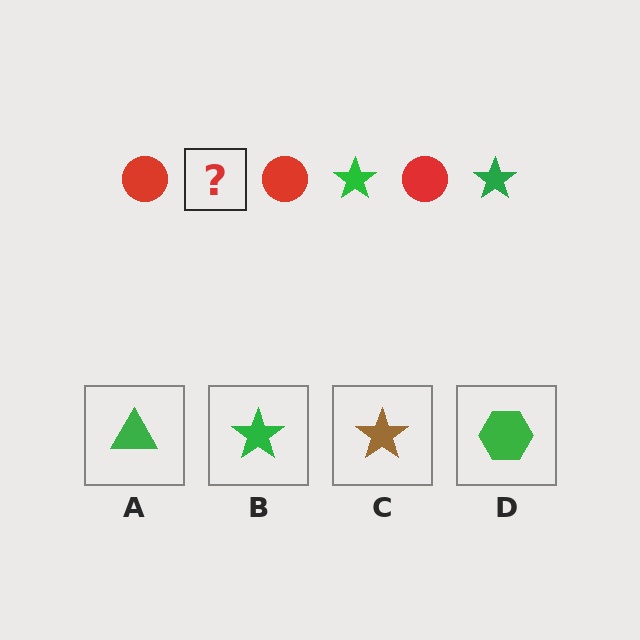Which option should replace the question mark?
Option B.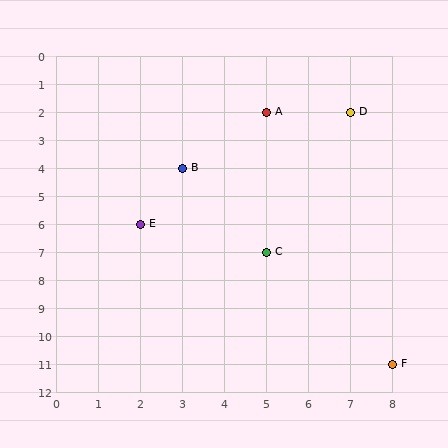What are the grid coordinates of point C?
Point C is at grid coordinates (5, 7).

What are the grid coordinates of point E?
Point E is at grid coordinates (2, 6).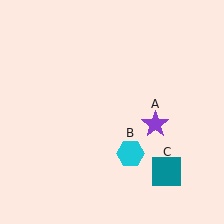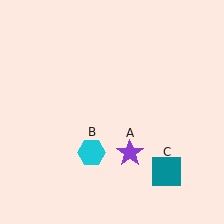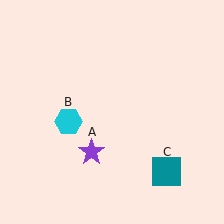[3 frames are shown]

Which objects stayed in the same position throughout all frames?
Teal square (object C) remained stationary.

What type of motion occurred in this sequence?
The purple star (object A), cyan hexagon (object B) rotated clockwise around the center of the scene.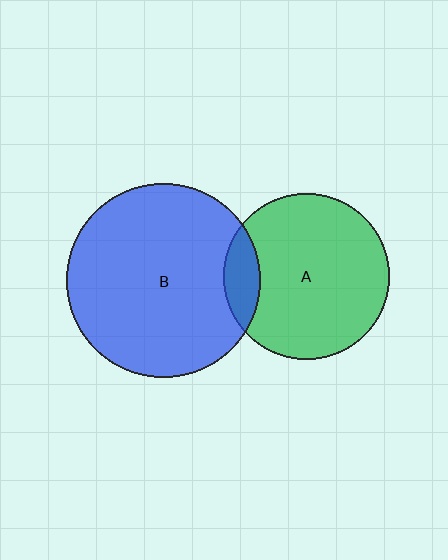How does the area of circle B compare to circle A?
Approximately 1.4 times.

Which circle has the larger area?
Circle B (blue).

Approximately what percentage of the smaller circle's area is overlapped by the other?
Approximately 15%.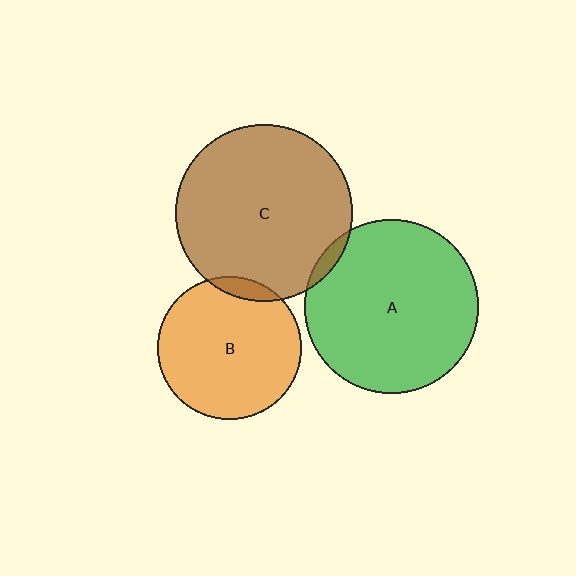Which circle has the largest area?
Circle C (brown).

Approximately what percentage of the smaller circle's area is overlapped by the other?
Approximately 5%.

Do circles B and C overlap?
Yes.